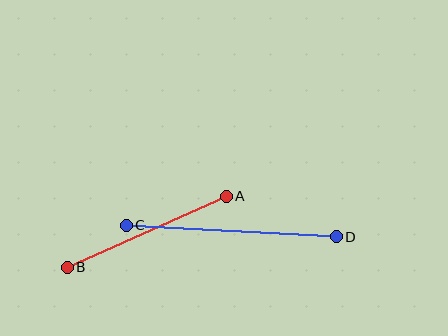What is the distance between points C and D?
The distance is approximately 210 pixels.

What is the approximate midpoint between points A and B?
The midpoint is at approximately (147, 232) pixels.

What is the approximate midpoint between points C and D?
The midpoint is at approximately (231, 231) pixels.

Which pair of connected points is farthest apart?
Points C and D are farthest apart.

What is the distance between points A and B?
The distance is approximately 175 pixels.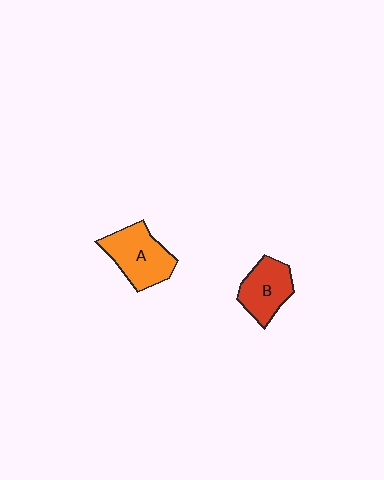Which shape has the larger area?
Shape A (orange).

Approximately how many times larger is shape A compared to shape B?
Approximately 1.2 times.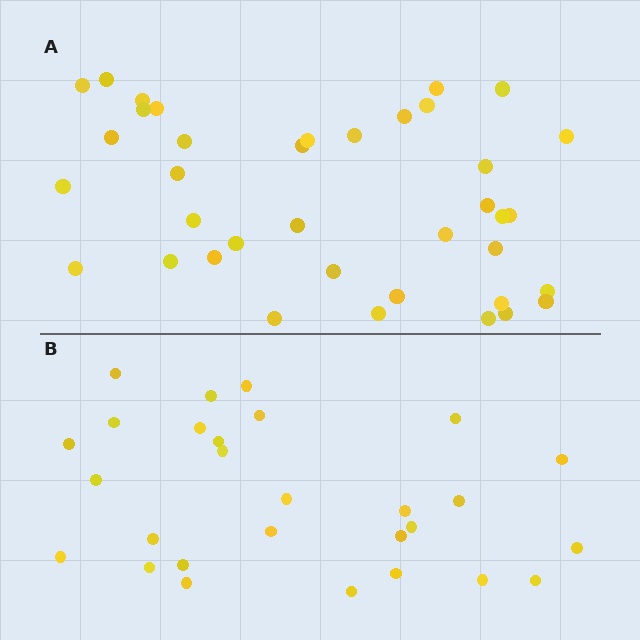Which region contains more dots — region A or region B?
Region A (the top region) has more dots.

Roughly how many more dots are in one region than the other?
Region A has roughly 10 or so more dots than region B.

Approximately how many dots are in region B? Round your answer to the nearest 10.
About 30 dots. (The exact count is 28, which rounds to 30.)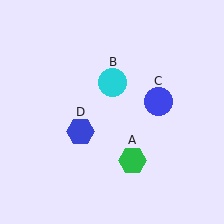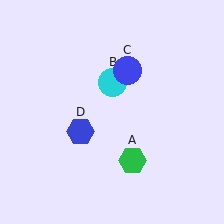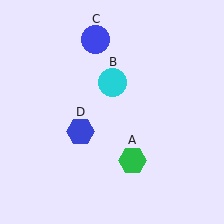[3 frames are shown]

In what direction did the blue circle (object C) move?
The blue circle (object C) moved up and to the left.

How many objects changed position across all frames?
1 object changed position: blue circle (object C).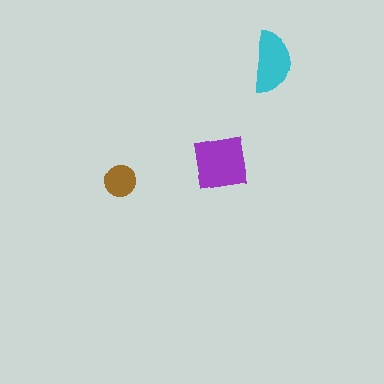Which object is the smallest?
The brown circle.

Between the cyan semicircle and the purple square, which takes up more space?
The purple square.